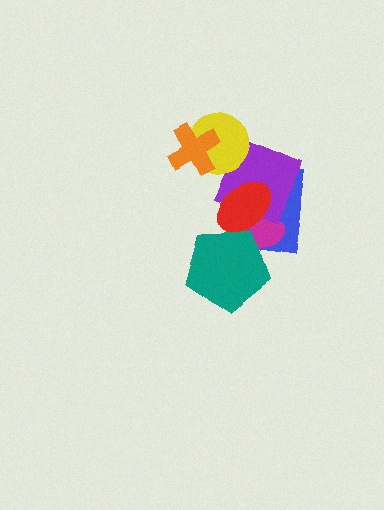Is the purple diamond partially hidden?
Yes, it is partially covered by another shape.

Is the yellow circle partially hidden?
Yes, it is partially covered by another shape.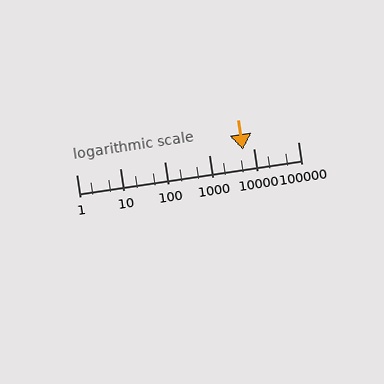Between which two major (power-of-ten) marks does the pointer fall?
The pointer is between 1000 and 10000.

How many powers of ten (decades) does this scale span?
The scale spans 5 decades, from 1 to 100000.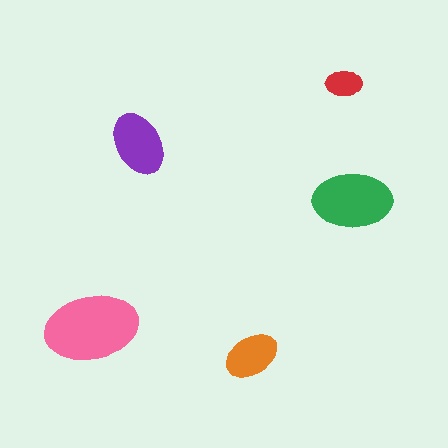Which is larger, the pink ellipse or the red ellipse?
The pink one.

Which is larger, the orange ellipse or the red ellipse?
The orange one.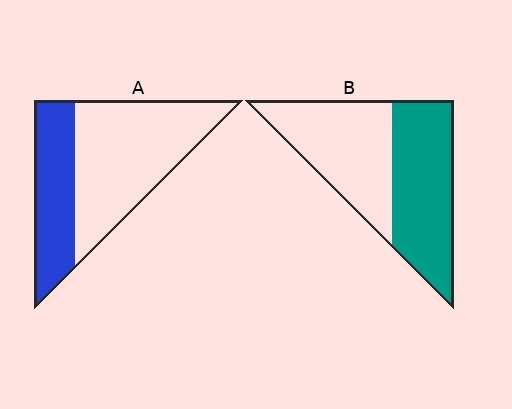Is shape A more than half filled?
No.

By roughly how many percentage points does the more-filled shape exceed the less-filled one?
By roughly 15 percentage points (B over A).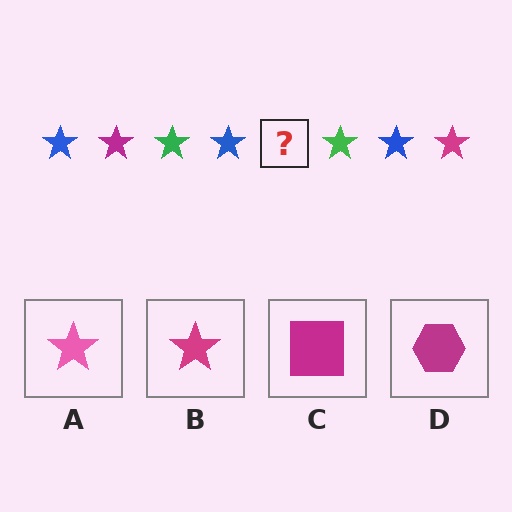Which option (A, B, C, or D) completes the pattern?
B.